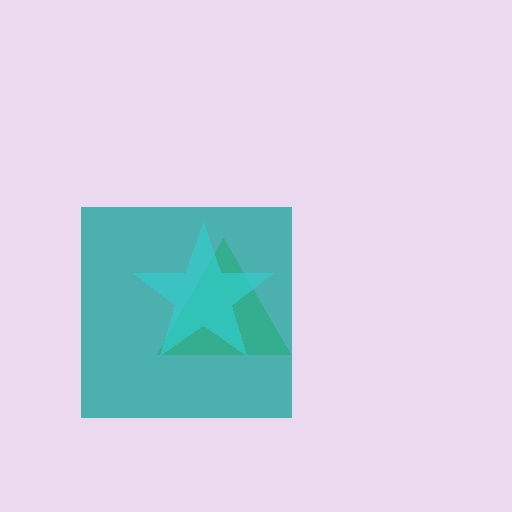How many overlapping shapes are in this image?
There are 3 overlapping shapes in the image.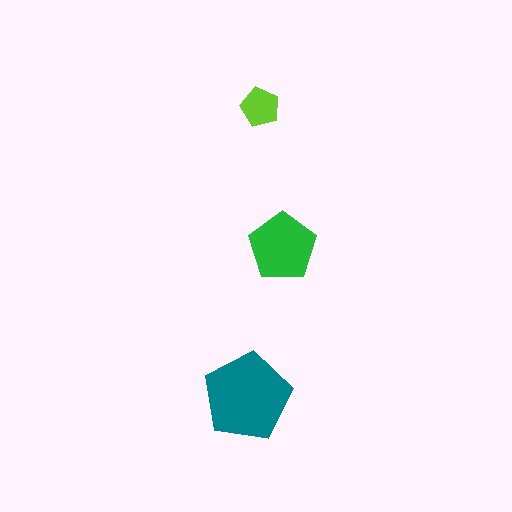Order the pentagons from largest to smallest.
the teal one, the green one, the lime one.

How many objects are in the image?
There are 3 objects in the image.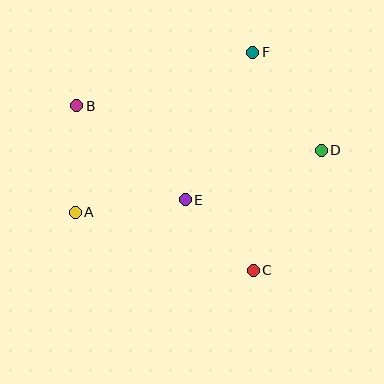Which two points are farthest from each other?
Points A and D are farthest from each other.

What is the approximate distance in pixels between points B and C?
The distance between B and C is approximately 241 pixels.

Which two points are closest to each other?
Points C and E are closest to each other.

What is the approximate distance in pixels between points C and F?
The distance between C and F is approximately 218 pixels.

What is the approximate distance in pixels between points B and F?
The distance between B and F is approximately 184 pixels.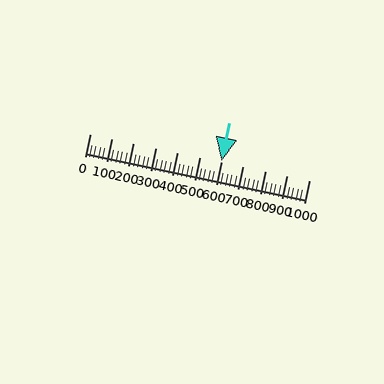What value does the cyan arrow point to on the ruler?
The cyan arrow points to approximately 600.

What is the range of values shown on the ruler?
The ruler shows values from 0 to 1000.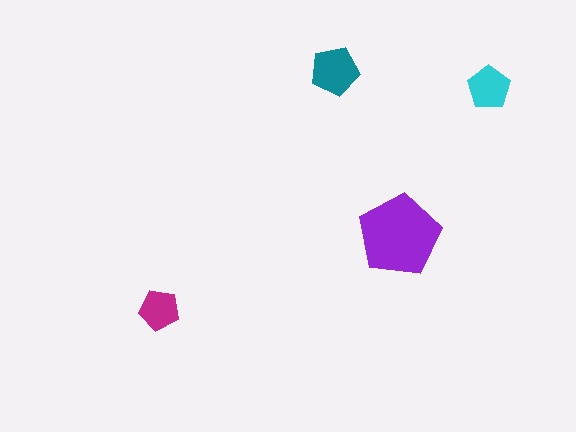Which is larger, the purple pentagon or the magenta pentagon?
The purple one.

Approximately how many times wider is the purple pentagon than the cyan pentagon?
About 2 times wider.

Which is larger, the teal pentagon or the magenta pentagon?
The teal one.